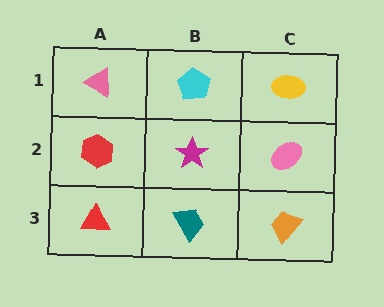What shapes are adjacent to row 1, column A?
A red hexagon (row 2, column A), a cyan pentagon (row 1, column B).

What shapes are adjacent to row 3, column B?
A magenta star (row 2, column B), a red triangle (row 3, column A), an orange trapezoid (row 3, column C).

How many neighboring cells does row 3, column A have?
2.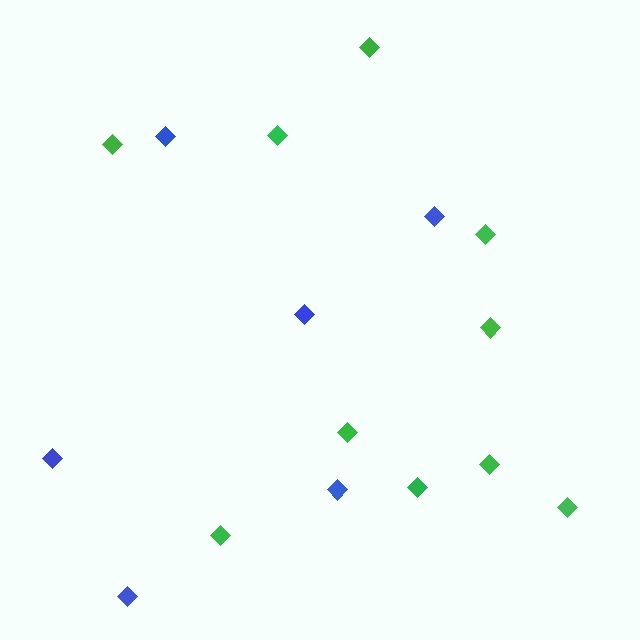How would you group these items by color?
There are 2 groups: one group of green diamonds (10) and one group of blue diamonds (6).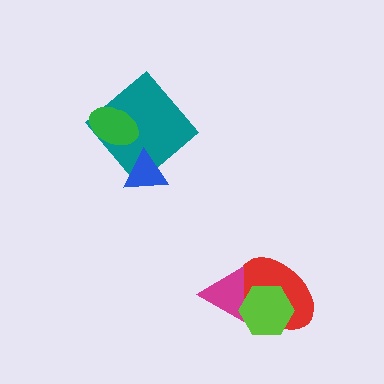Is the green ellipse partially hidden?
No, no other shape covers it.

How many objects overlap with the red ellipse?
2 objects overlap with the red ellipse.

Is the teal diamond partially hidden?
Yes, it is partially covered by another shape.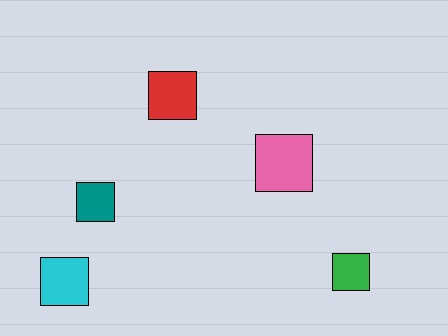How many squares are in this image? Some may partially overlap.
There are 5 squares.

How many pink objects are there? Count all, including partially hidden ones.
There is 1 pink object.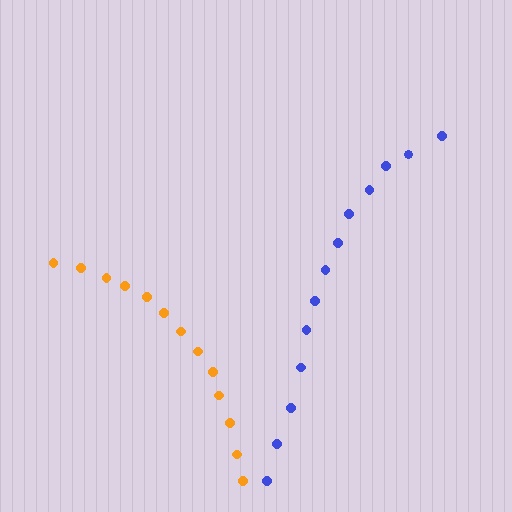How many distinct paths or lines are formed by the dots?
There are 2 distinct paths.